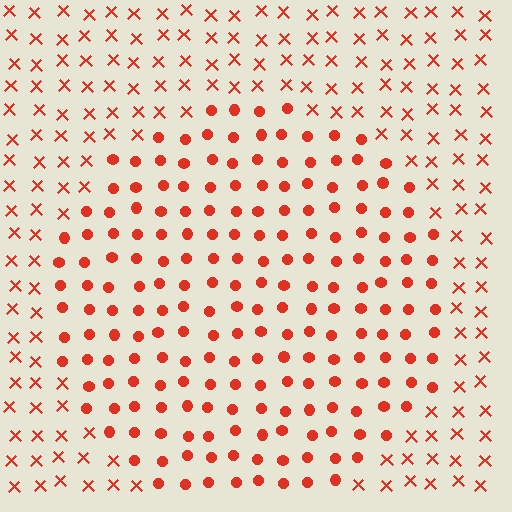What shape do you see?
I see a circle.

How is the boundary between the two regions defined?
The boundary is defined by a change in element shape: circles inside vs. X marks outside. All elements share the same color and spacing.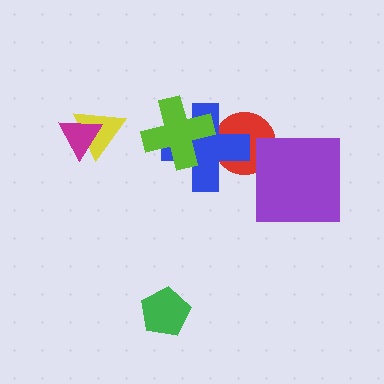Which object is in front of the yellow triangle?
The magenta triangle is in front of the yellow triangle.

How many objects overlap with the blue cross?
2 objects overlap with the blue cross.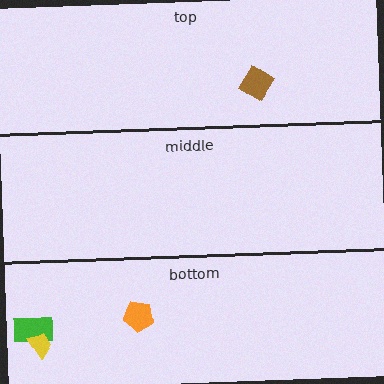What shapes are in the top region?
The brown diamond.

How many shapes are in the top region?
1.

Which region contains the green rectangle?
The bottom region.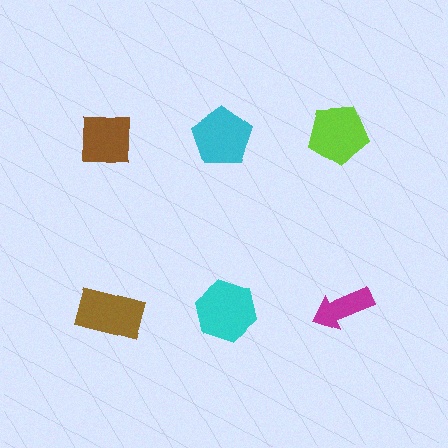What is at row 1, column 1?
A brown square.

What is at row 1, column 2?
A cyan pentagon.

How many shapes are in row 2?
3 shapes.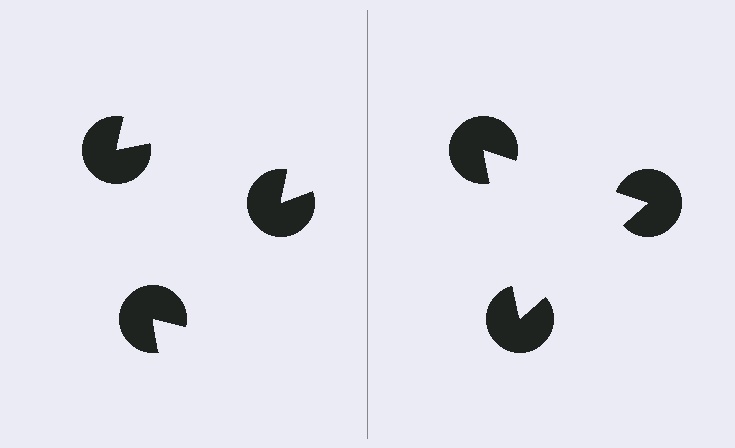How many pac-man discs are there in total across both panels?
6 — 3 on each side.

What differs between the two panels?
The pac-man discs are positioned identically on both sides; only the wedge orientations differ. On the right they align to a triangle; on the left they are misaligned.